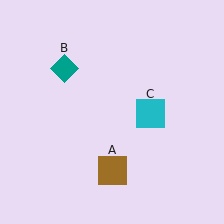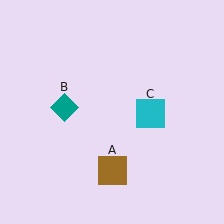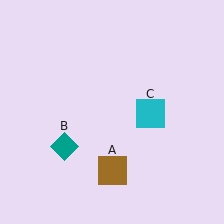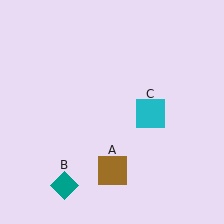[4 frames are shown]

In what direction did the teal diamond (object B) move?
The teal diamond (object B) moved down.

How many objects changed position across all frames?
1 object changed position: teal diamond (object B).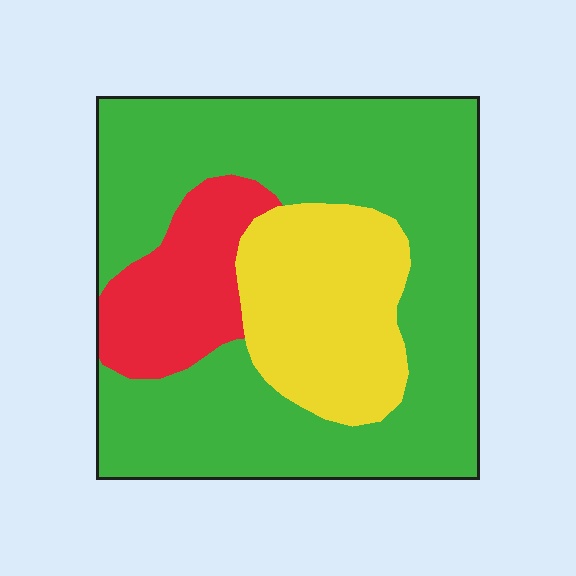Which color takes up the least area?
Red, at roughly 15%.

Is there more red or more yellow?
Yellow.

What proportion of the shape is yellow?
Yellow covers roughly 20% of the shape.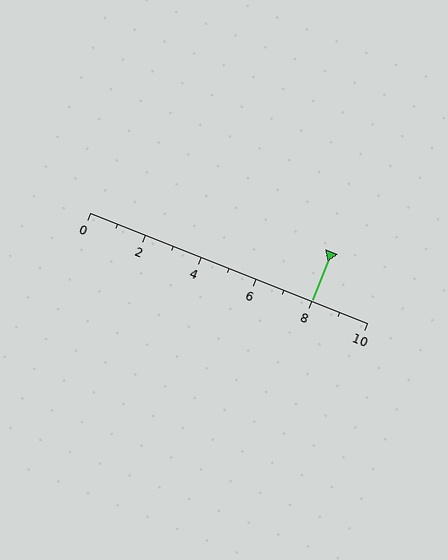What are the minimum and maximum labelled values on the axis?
The axis runs from 0 to 10.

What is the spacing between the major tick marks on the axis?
The major ticks are spaced 2 apart.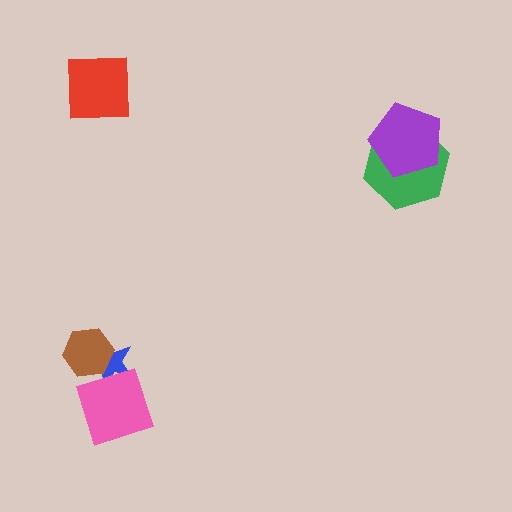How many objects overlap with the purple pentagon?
1 object overlaps with the purple pentagon.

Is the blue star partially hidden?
Yes, it is partially covered by another shape.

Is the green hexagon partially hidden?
Yes, it is partially covered by another shape.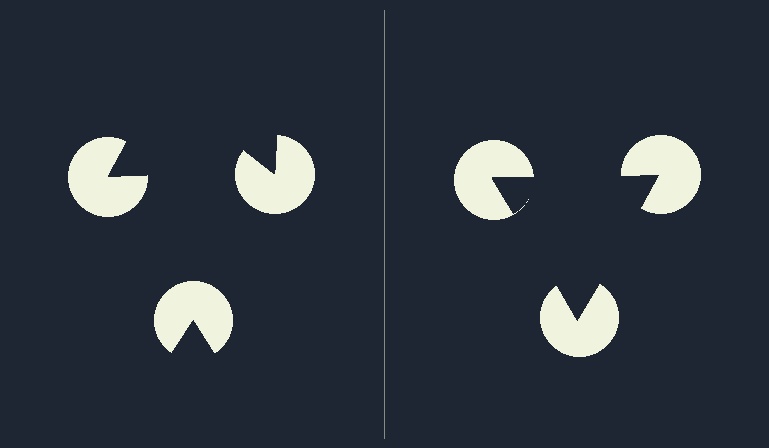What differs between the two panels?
The pac-man discs are positioned identically on both sides; only the wedge orientations differ. On the right they align to a triangle; on the left they are misaligned.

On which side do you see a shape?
An illusory triangle appears on the right side. On the left side the wedge cuts are rotated, so no coherent shape forms.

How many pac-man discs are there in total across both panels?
6 — 3 on each side.